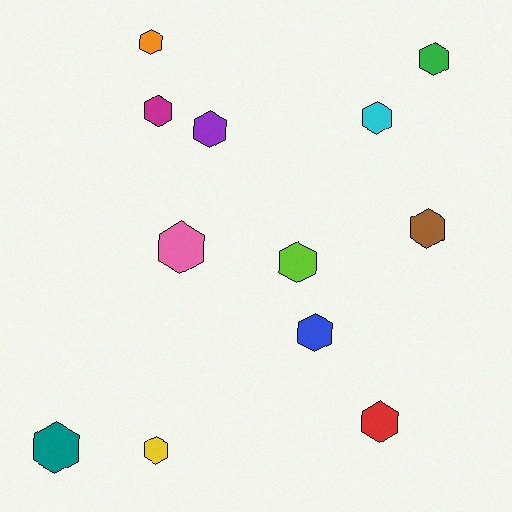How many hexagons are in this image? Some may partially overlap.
There are 12 hexagons.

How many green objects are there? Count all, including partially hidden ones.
There is 1 green object.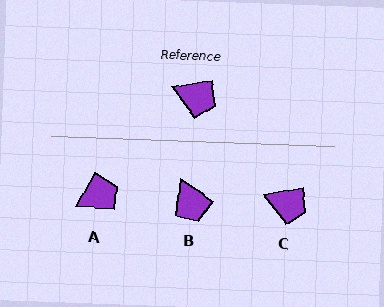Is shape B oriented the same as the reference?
No, it is off by about 45 degrees.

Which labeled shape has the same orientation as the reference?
C.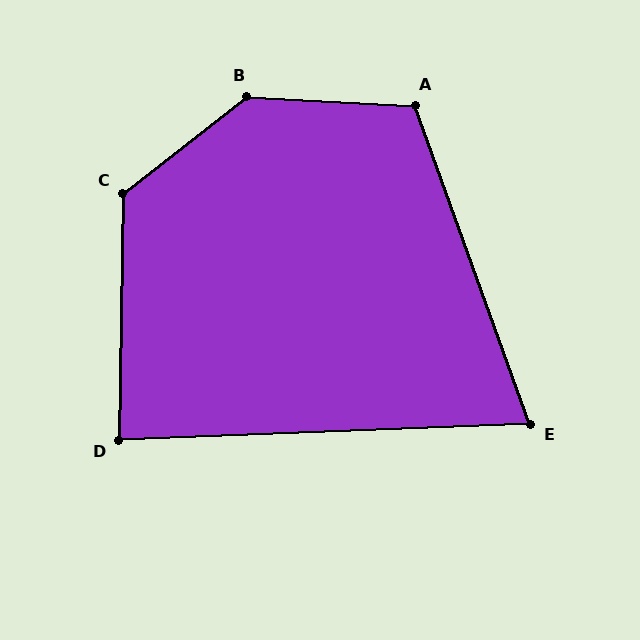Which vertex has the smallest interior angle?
E, at approximately 72 degrees.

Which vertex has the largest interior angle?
B, at approximately 139 degrees.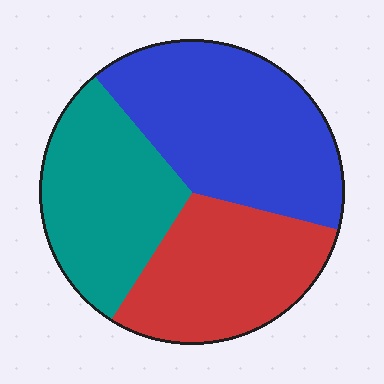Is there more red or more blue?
Blue.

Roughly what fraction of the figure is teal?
Teal covers roughly 30% of the figure.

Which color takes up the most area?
Blue, at roughly 40%.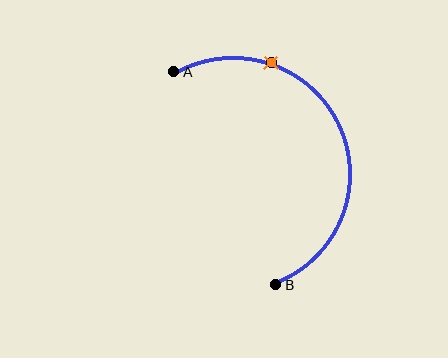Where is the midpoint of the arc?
The arc midpoint is the point on the curve farthest from the straight line joining A and B. It sits to the right of that line.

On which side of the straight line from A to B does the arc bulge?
The arc bulges to the right of the straight line connecting A and B.